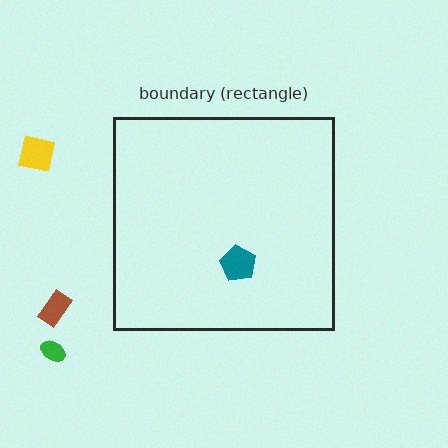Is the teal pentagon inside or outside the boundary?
Inside.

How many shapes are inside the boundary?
1 inside, 3 outside.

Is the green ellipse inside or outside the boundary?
Outside.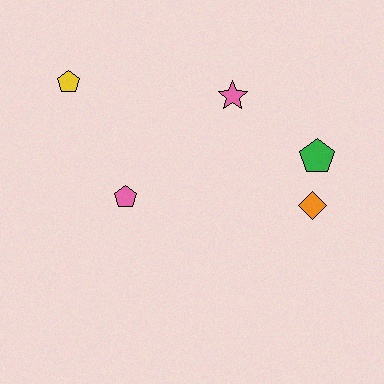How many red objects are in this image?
There are no red objects.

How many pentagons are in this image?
There are 3 pentagons.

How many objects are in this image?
There are 5 objects.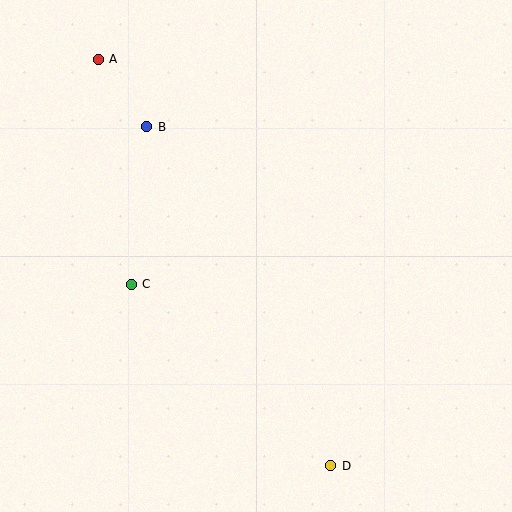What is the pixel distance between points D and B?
The distance between D and B is 386 pixels.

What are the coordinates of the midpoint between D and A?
The midpoint between D and A is at (214, 262).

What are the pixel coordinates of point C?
Point C is at (131, 284).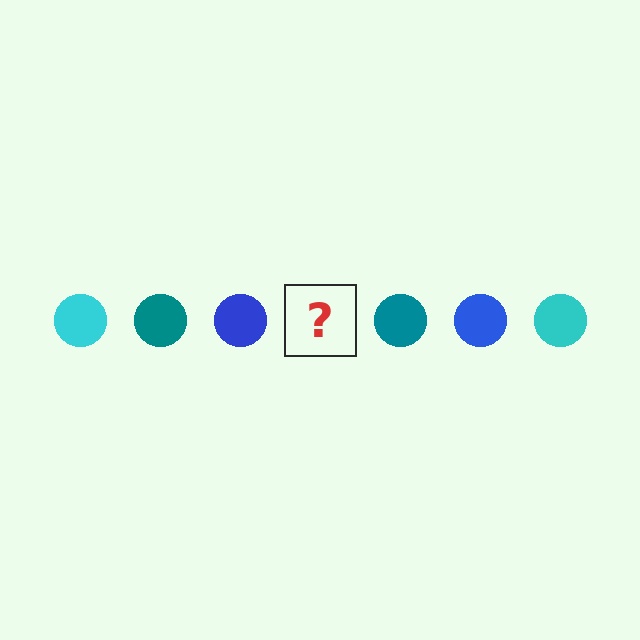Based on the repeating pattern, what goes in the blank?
The blank should be a cyan circle.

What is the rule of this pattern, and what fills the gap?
The rule is that the pattern cycles through cyan, teal, blue circles. The gap should be filled with a cyan circle.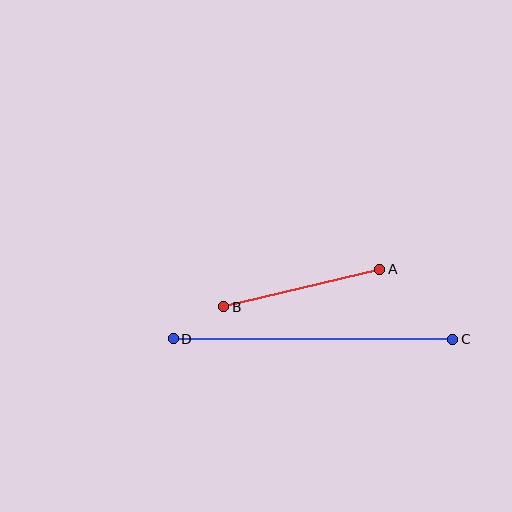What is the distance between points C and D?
The distance is approximately 279 pixels.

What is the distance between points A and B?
The distance is approximately 160 pixels.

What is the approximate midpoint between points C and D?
The midpoint is at approximately (313, 339) pixels.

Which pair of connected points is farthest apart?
Points C and D are farthest apart.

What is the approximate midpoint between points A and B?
The midpoint is at approximately (302, 288) pixels.